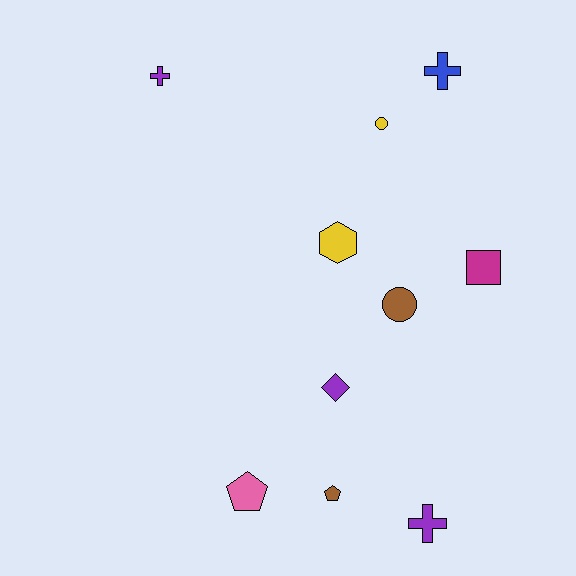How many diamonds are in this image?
There is 1 diamond.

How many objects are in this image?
There are 10 objects.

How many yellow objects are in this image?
There are 2 yellow objects.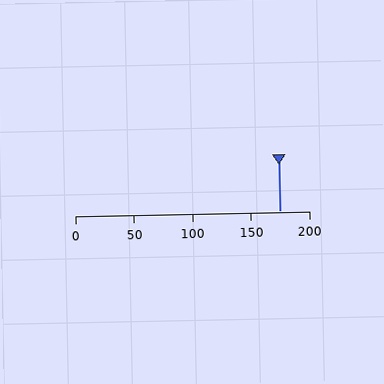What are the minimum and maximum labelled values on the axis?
The axis runs from 0 to 200.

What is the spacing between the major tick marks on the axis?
The major ticks are spaced 50 apart.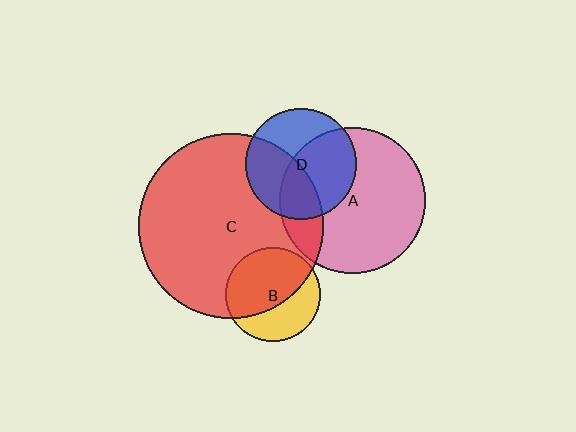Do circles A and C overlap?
Yes.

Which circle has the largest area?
Circle C (red).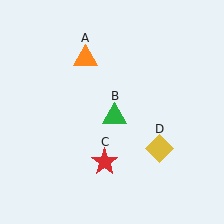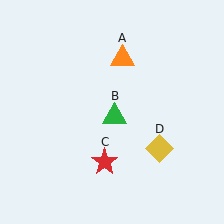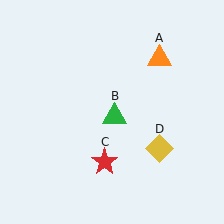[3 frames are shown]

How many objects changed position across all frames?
1 object changed position: orange triangle (object A).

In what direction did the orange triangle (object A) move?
The orange triangle (object A) moved right.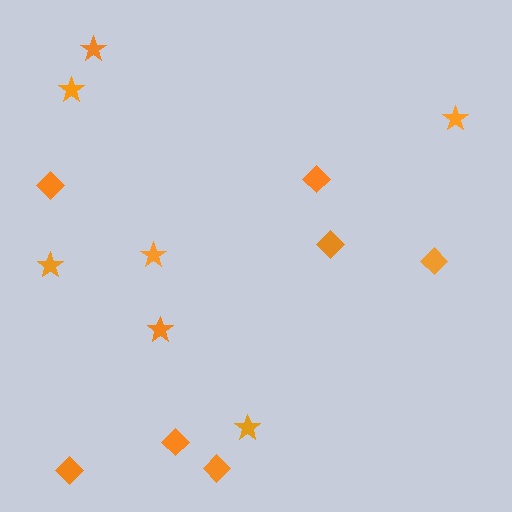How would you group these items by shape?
There are 2 groups: one group of diamonds (7) and one group of stars (7).